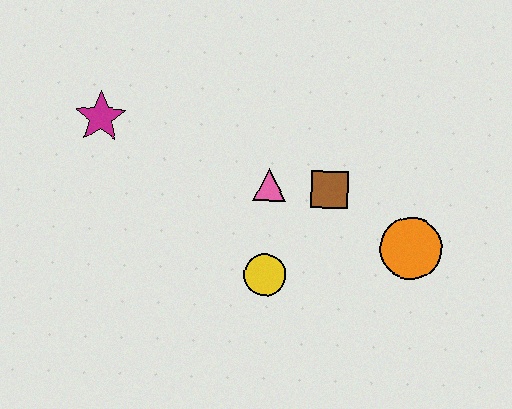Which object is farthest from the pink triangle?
The magenta star is farthest from the pink triangle.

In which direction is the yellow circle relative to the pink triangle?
The yellow circle is below the pink triangle.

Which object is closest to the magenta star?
The pink triangle is closest to the magenta star.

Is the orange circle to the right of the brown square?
Yes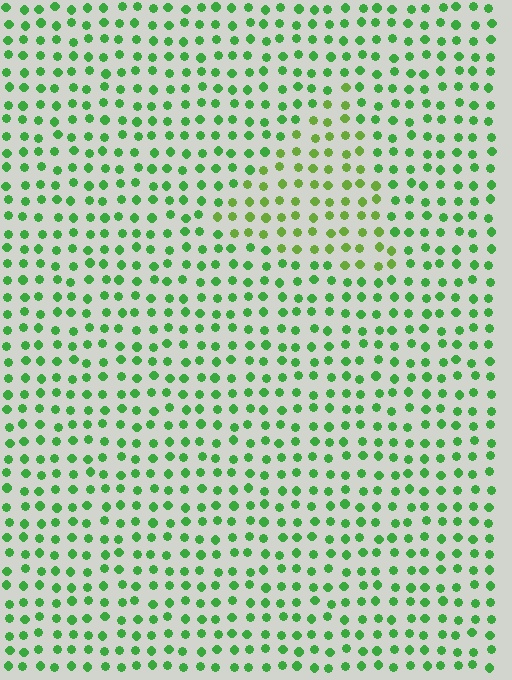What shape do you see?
I see a triangle.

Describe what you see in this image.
The image is filled with small green elements in a uniform arrangement. A triangle-shaped region is visible where the elements are tinted to a slightly different hue, forming a subtle color boundary.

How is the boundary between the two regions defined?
The boundary is defined purely by a slight shift in hue (about 28 degrees). Spacing, size, and orientation are identical on both sides.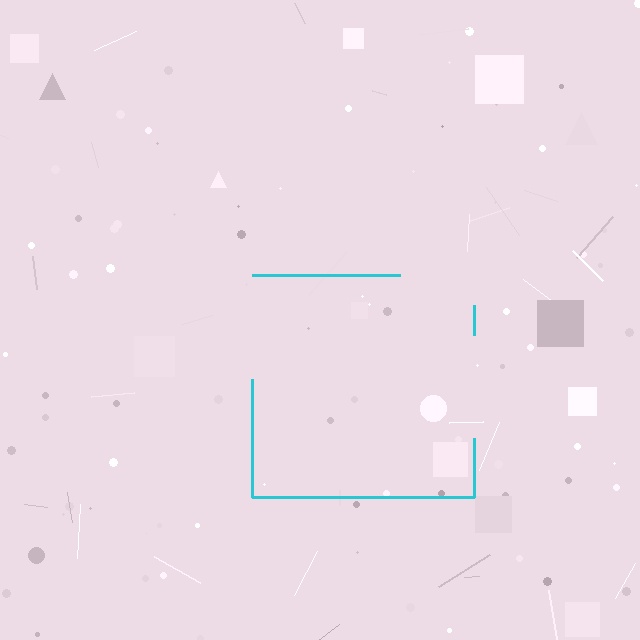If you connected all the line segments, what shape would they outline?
They would outline a square.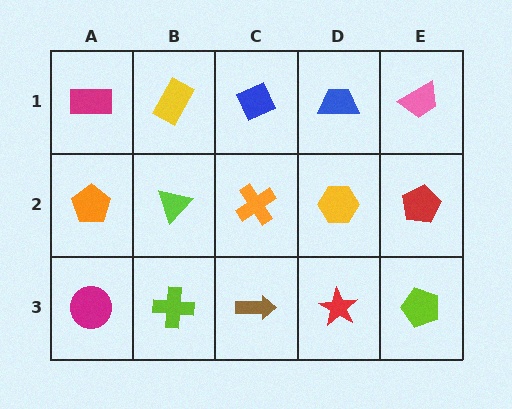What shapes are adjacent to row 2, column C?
A blue diamond (row 1, column C), a brown arrow (row 3, column C), a lime triangle (row 2, column B), a yellow hexagon (row 2, column D).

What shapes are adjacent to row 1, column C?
An orange cross (row 2, column C), a yellow rectangle (row 1, column B), a blue trapezoid (row 1, column D).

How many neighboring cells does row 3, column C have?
3.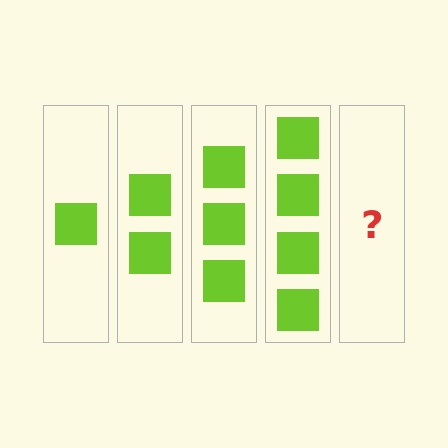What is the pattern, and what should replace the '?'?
The pattern is that each step adds one more square. The '?' should be 5 squares.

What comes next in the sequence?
The next element should be 5 squares.